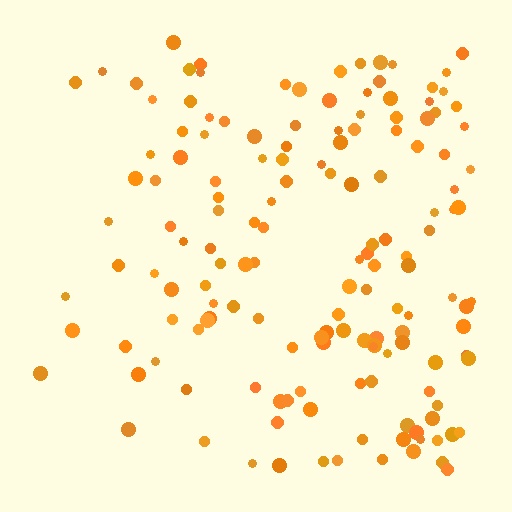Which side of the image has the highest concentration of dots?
The right.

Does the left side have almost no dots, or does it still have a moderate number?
Still a moderate number, just noticeably fewer than the right.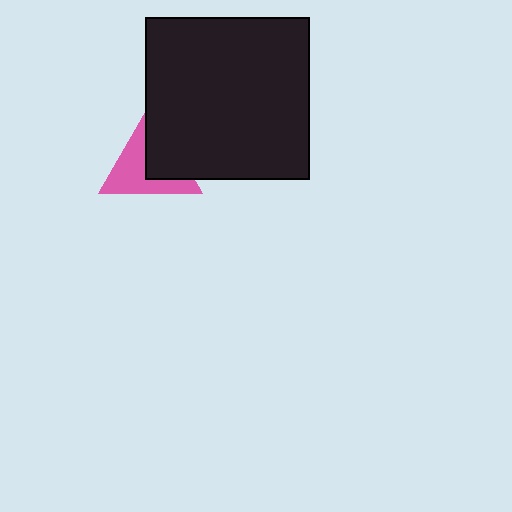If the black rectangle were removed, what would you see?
You would see the complete pink triangle.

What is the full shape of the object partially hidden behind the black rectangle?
The partially hidden object is a pink triangle.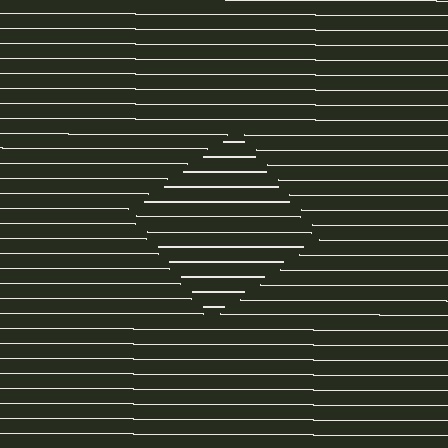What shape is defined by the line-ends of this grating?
An illusory square. The interior of the shape contains the same grating, shifted by half a period — the contour is defined by the phase discontinuity where line-ends from the inner and outer gratings abut.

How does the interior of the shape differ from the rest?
The interior of the shape contains the same grating, shifted by half a period — the contour is defined by the phase discontinuity where line-ends from the inner and outer gratings abut.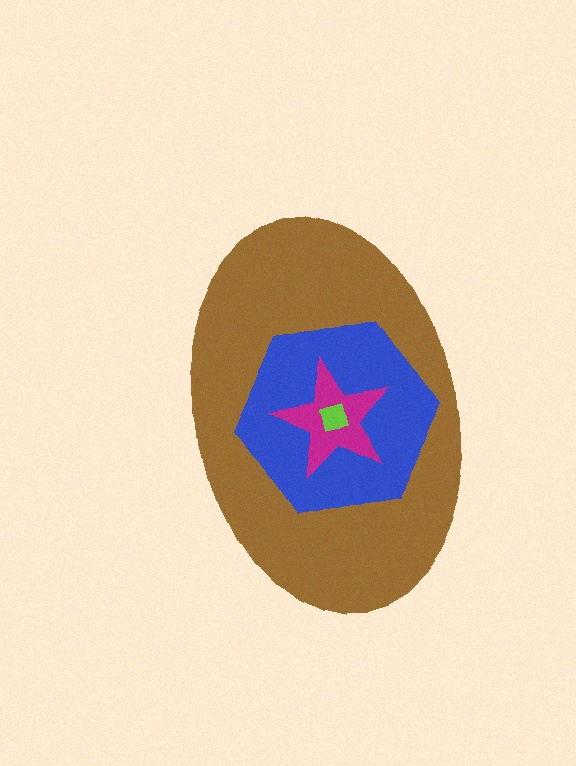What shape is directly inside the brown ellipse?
The blue hexagon.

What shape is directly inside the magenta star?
The lime square.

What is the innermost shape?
The lime square.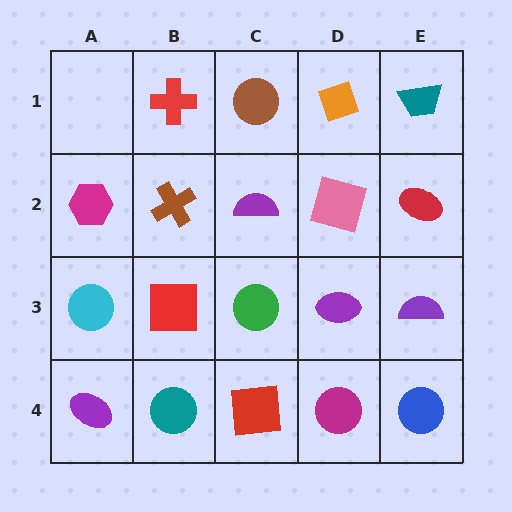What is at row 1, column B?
A red cross.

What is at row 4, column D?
A magenta circle.